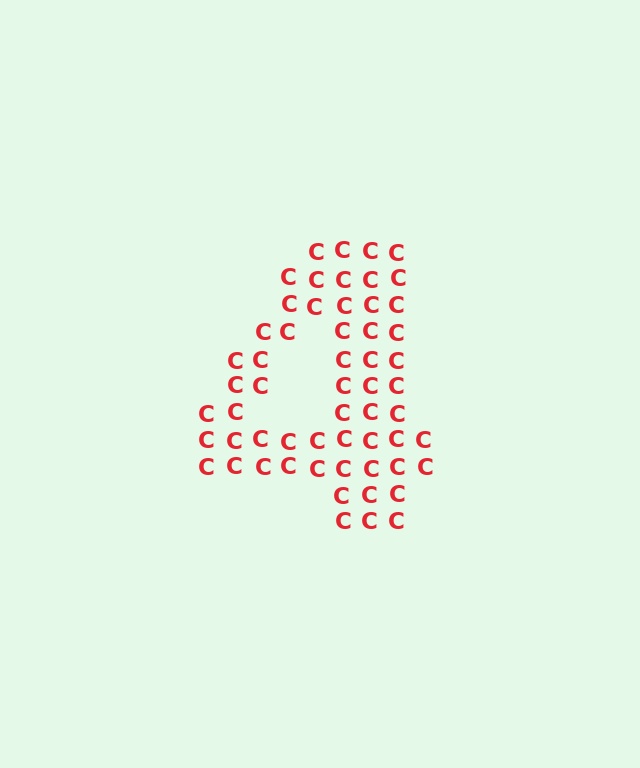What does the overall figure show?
The overall figure shows the digit 4.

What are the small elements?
The small elements are letter C's.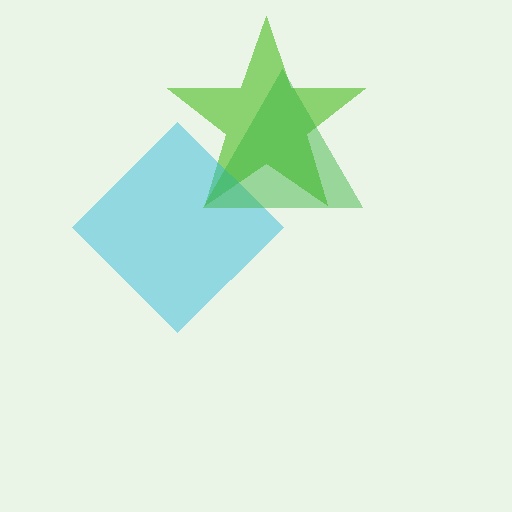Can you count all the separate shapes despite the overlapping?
Yes, there are 3 separate shapes.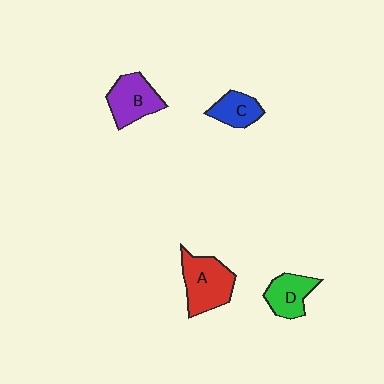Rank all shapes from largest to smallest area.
From largest to smallest: A (red), B (purple), D (green), C (blue).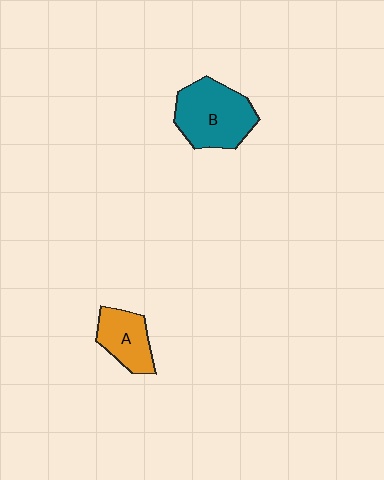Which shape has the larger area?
Shape B (teal).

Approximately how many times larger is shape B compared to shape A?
Approximately 1.6 times.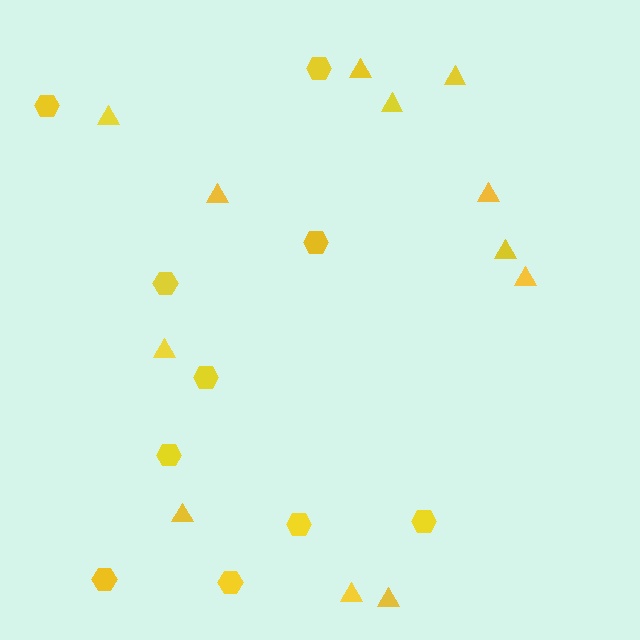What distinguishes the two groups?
There are 2 groups: one group of triangles (12) and one group of hexagons (10).